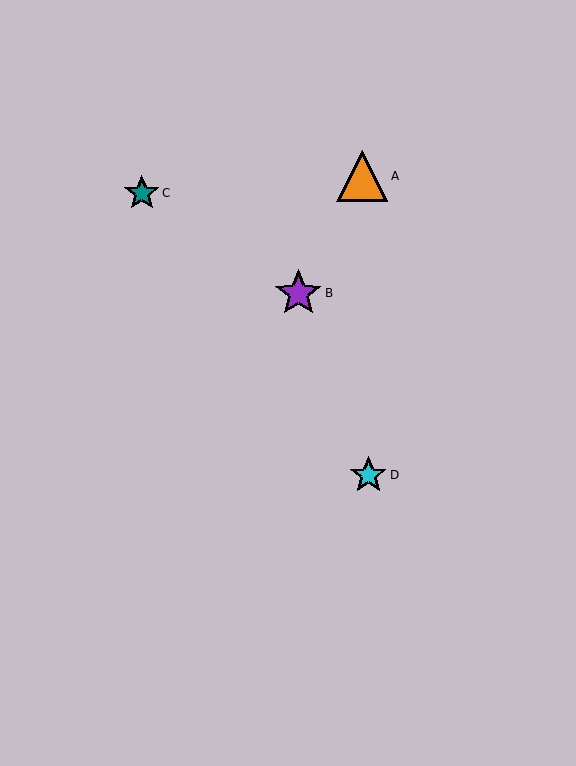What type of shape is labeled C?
Shape C is a teal star.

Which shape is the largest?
The orange triangle (labeled A) is the largest.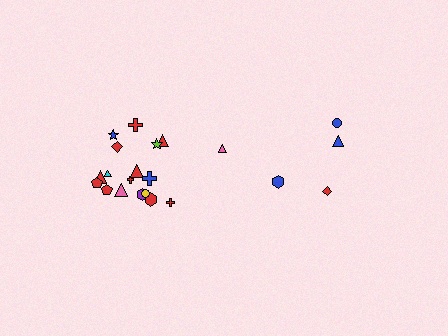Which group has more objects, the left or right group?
The left group.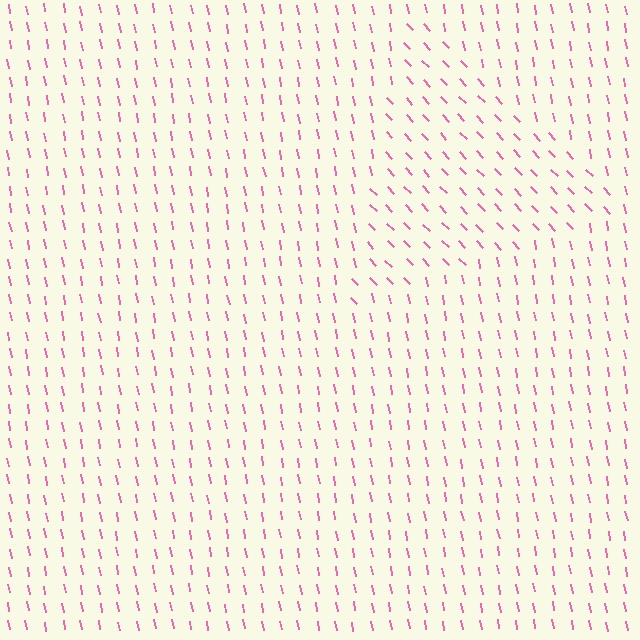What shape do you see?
I see a triangle.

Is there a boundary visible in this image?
Yes, there is a texture boundary formed by a change in line orientation.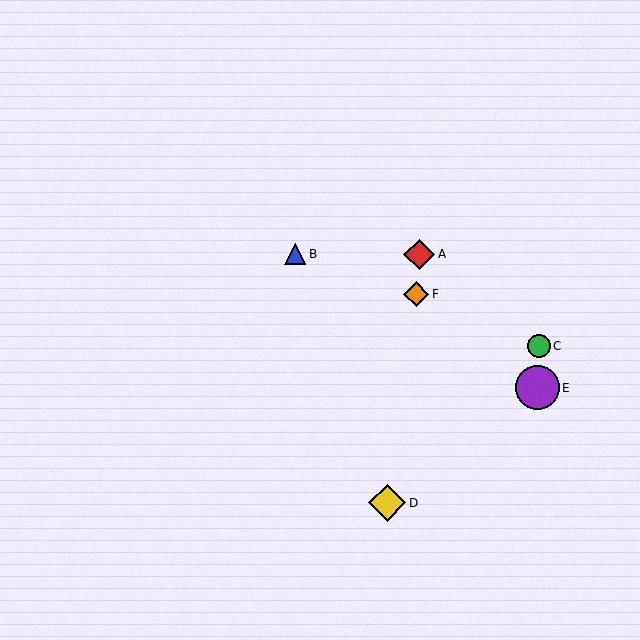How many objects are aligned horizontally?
2 objects (A, B) are aligned horizontally.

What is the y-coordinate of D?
Object D is at y≈503.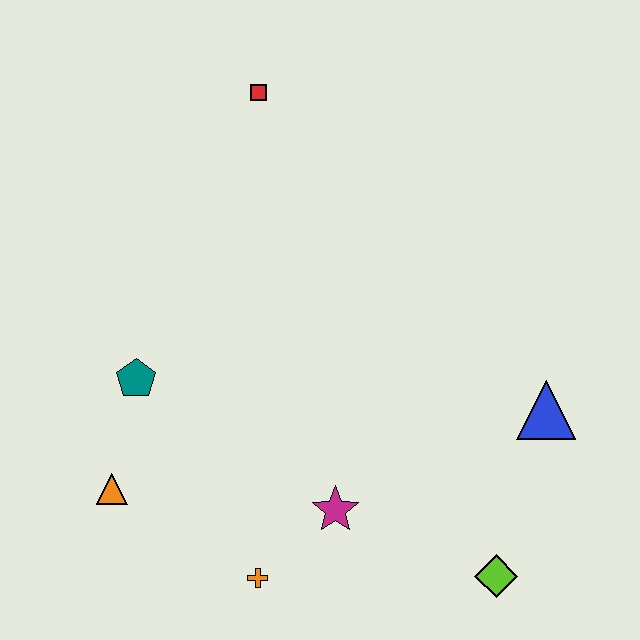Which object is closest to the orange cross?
The magenta star is closest to the orange cross.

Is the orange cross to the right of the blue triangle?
No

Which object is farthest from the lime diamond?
The red square is farthest from the lime diamond.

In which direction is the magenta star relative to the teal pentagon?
The magenta star is to the right of the teal pentagon.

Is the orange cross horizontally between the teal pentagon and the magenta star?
Yes